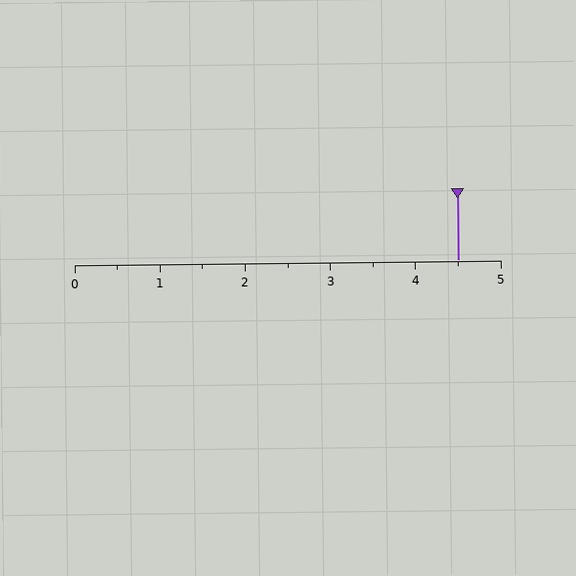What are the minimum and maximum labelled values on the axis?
The axis runs from 0 to 5.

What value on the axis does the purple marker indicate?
The marker indicates approximately 4.5.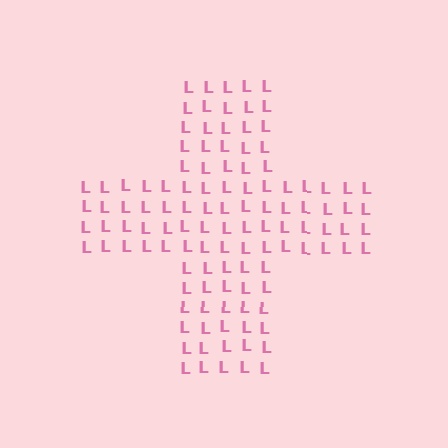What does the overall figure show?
The overall figure shows a cross.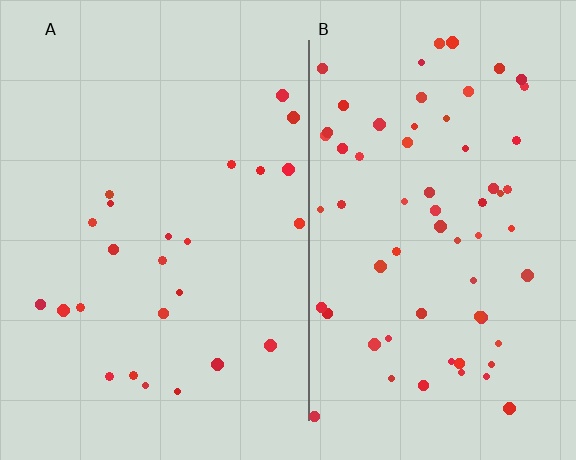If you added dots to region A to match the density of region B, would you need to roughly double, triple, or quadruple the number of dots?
Approximately triple.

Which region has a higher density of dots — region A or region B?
B (the right).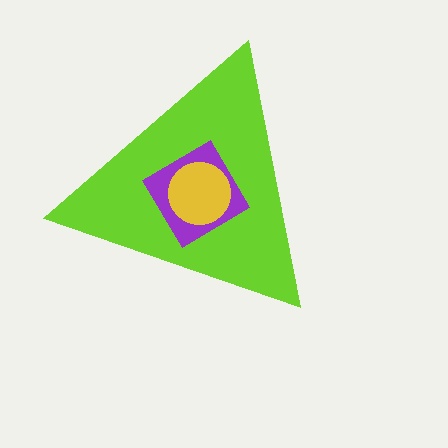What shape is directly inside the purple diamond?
The yellow circle.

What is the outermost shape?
The lime triangle.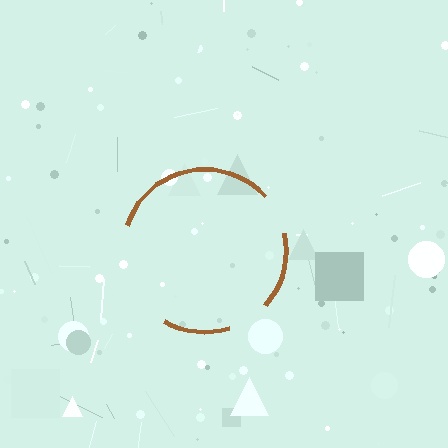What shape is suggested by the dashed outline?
The dashed outline suggests a circle.